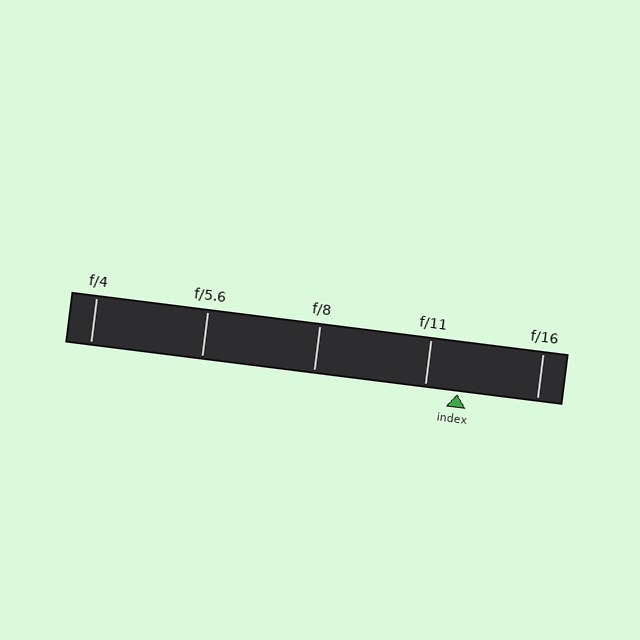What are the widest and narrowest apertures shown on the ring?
The widest aperture shown is f/4 and the narrowest is f/16.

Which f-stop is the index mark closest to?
The index mark is closest to f/11.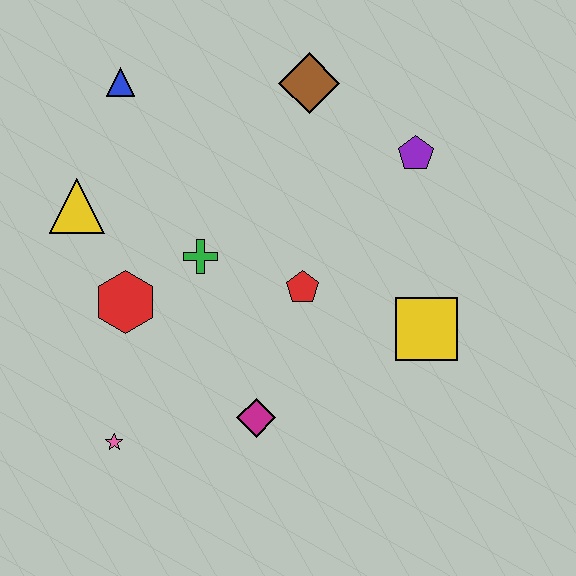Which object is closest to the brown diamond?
The purple pentagon is closest to the brown diamond.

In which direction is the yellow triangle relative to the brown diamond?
The yellow triangle is to the left of the brown diamond.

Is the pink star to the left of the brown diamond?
Yes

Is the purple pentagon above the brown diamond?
No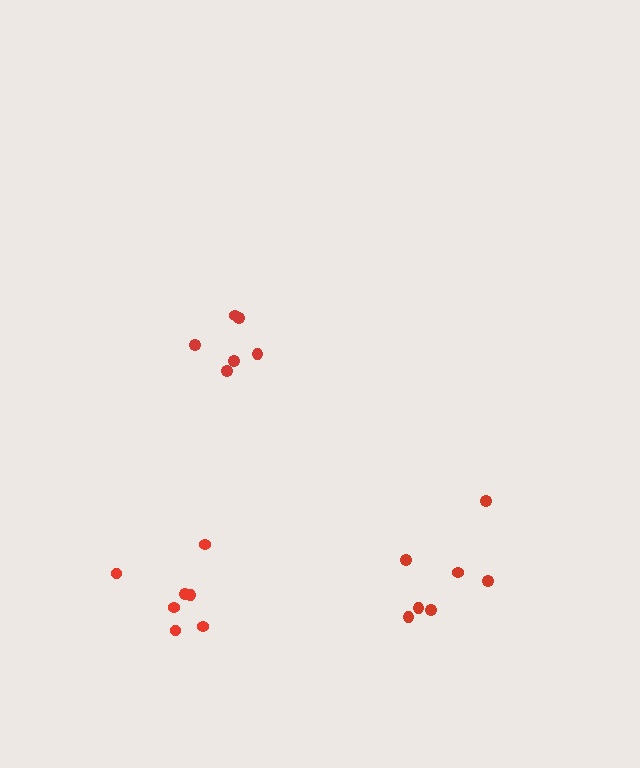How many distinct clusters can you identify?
There are 3 distinct clusters.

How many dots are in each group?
Group 1: 6 dots, Group 2: 7 dots, Group 3: 7 dots (20 total).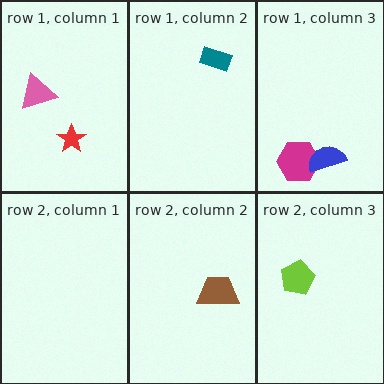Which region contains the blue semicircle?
The row 1, column 3 region.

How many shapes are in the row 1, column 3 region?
2.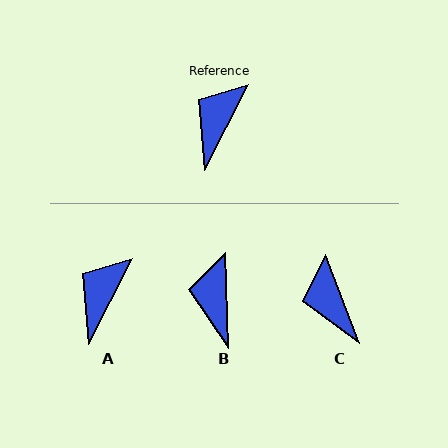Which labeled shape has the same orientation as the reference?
A.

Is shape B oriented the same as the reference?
No, it is off by about 29 degrees.